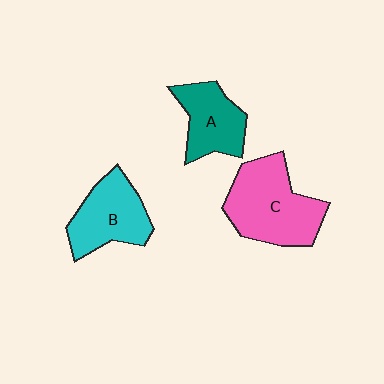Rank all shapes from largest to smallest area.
From largest to smallest: C (pink), B (cyan), A (teal).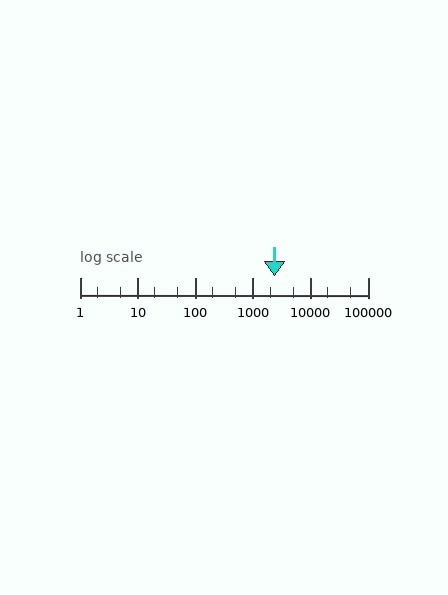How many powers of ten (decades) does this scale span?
The scale spans 5 decades, from 1 to 100000.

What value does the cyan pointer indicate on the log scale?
The pointer indicates approximately 2400.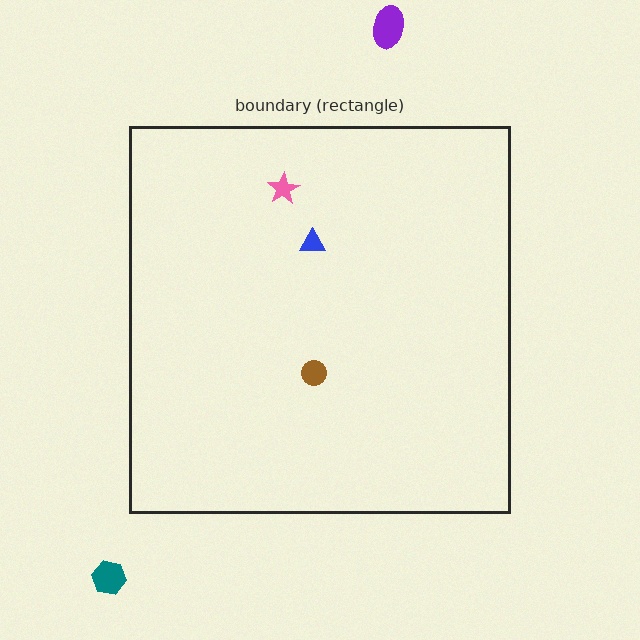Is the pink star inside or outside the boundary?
Inside.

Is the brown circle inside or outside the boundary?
Inside.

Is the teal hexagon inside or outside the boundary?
Outside.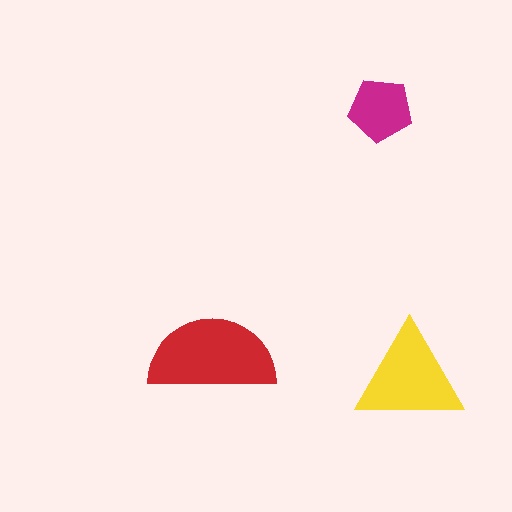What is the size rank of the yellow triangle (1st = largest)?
2nd.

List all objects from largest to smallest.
The red semicircle, the yellow triangle, the magenta pentagon.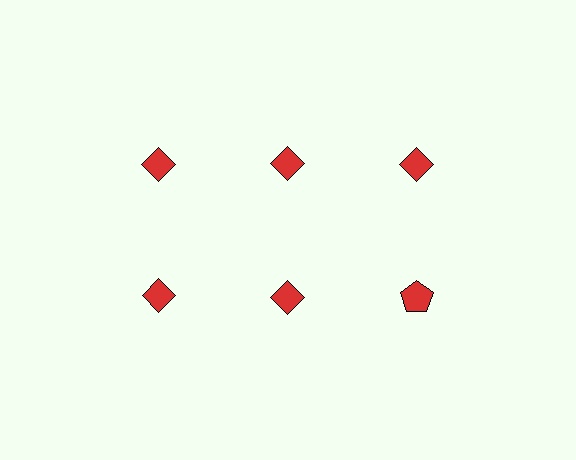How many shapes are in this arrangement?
There are 6 shapes arranged in a grid pattern.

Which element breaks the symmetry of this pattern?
The red pentagon in the second row, center column breaks the symmetry. All other shapes are red diamonds.